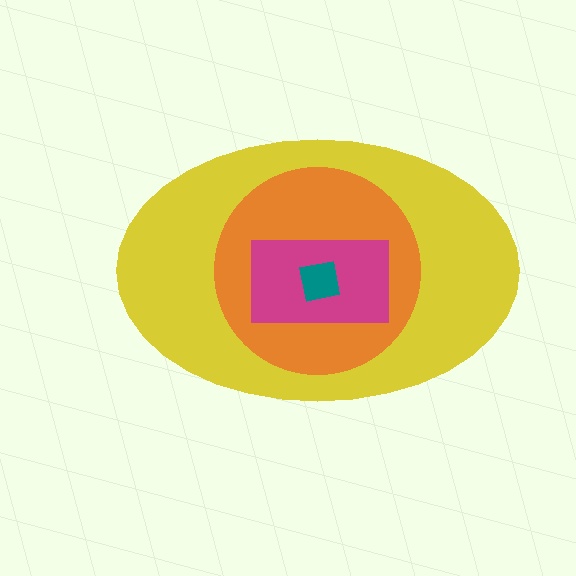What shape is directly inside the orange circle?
The magenta rectangle.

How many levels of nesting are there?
4.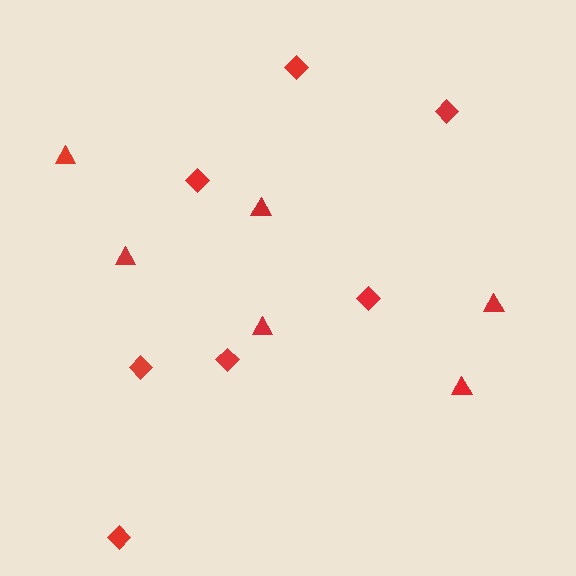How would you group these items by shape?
There are 2 groups: one group of diamonds (7) and one group of triangles (6).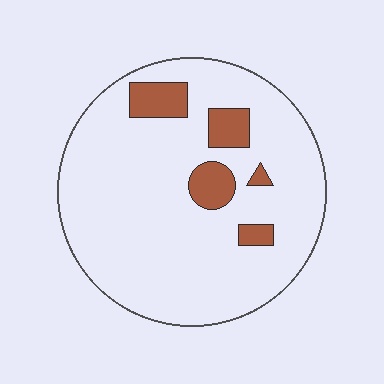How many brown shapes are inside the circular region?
5.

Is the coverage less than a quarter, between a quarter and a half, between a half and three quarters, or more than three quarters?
Less than a quarter.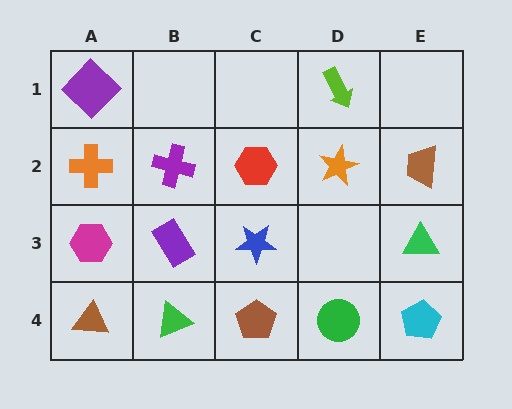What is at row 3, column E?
A green triangle.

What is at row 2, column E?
A brown trapezoid.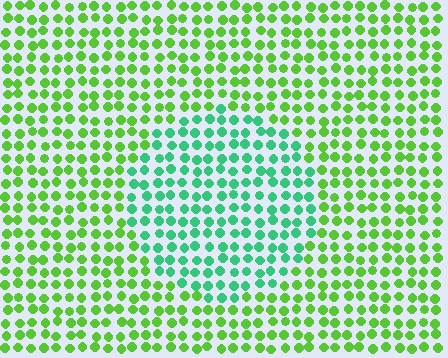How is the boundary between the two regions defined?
The boundary is defined purely by a slight shift in hue (about 45 degrees). Spacing, size, and orientation are identical on both sides.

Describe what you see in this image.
The image is filled with small lime elements in a uniform arrangement. A circle-shaped region is visible where the elements are tinted to a slightly different hue, forming a subtle color boundary.